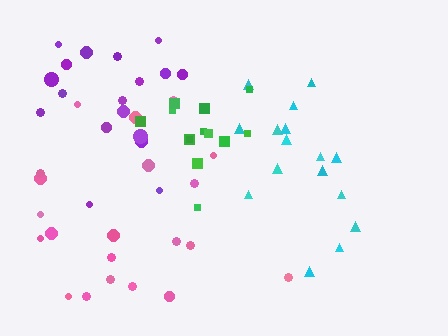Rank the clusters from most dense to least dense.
green, purple, cyan, pink.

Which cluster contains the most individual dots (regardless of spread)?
Pink (21).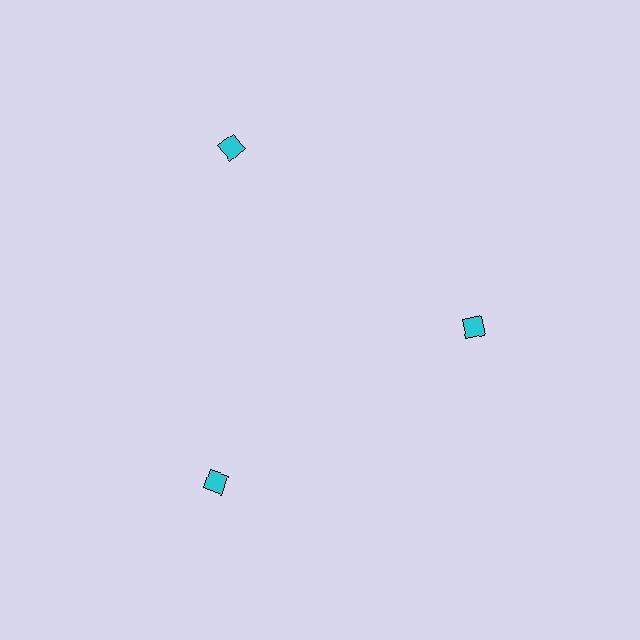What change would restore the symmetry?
The symmetry would be restored by moving it outward, back onto the ring so that all 3 diamonds sit at equal angles and equal distance from the center.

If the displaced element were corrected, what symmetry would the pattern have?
It would have 3-fold rotational symmetry — the pattern would map onto itself every 120 degrees.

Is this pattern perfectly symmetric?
No. The 3 cyan diamonds are arranged in a ring, but one element near the 3 o'clock position is pulled inward toward the center, breaking the 3-fold rotational symmetry.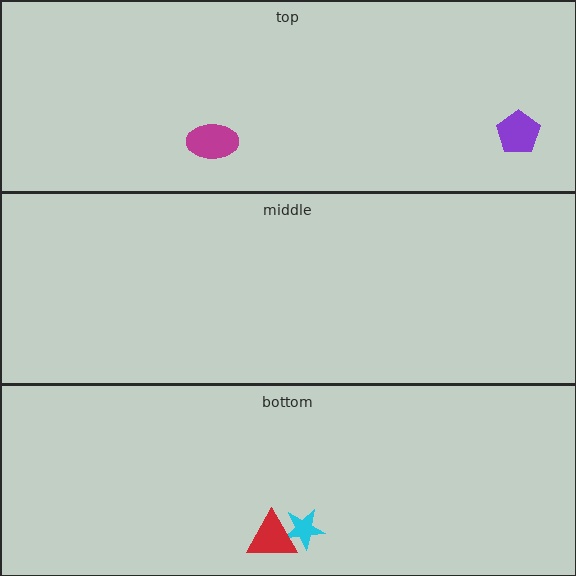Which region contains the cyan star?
The bottom region.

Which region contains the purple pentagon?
The top region.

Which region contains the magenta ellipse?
The top region.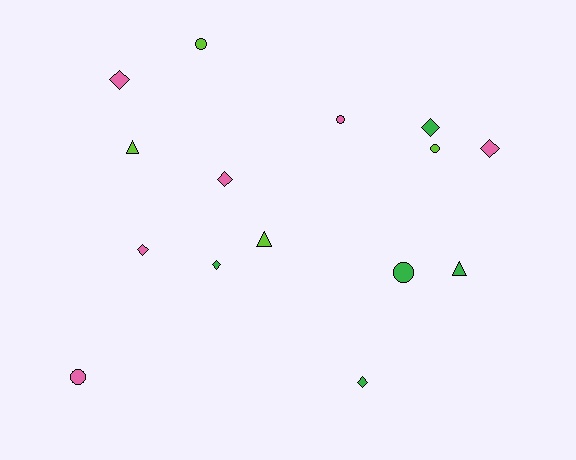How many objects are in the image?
There are 15 objects.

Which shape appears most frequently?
Diamond, with 7 objects.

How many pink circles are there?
There are 2 pink circles.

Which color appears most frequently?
Pink, with 6 objects.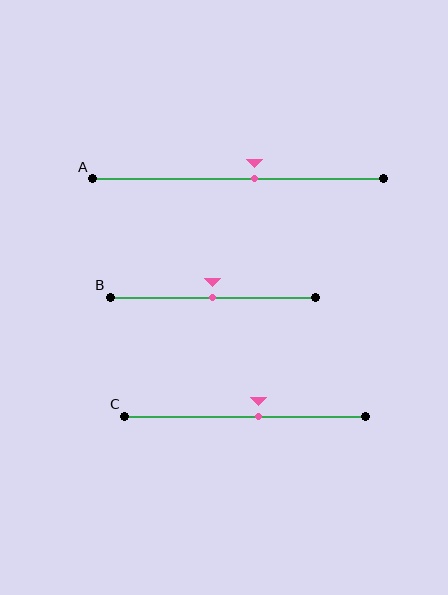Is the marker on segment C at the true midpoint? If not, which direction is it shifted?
No, the marker on segment C is shifted to the right by about 6% of the segment length.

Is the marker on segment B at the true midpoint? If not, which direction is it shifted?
Yes, the marker on segment B is at the true midpoint.